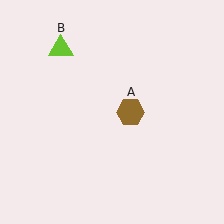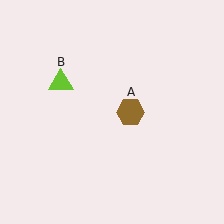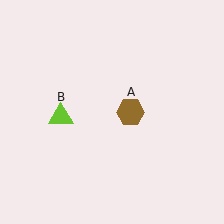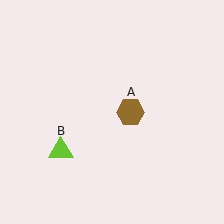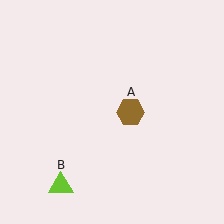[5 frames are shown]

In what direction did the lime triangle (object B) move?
The lime triangle (object B) moved down.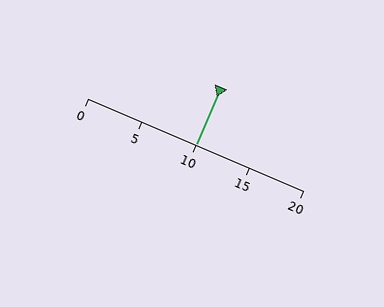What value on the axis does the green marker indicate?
The marker indicates approximately 10.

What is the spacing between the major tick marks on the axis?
The major ticks are spaced 5 apart.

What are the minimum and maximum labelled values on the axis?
The axis runs from 0 to 20.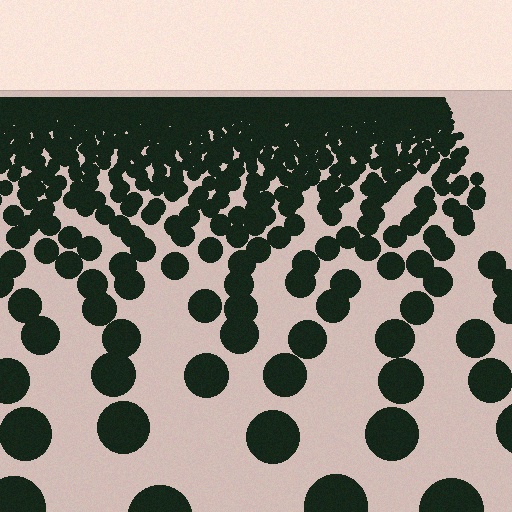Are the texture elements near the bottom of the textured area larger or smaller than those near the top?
Larger. Near the bottom, elements are closer to the viewer and appear at a bigger on-screen size.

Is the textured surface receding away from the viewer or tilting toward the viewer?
The surface is receding away from the viewer. Texture elements get smaller and denser toward the top.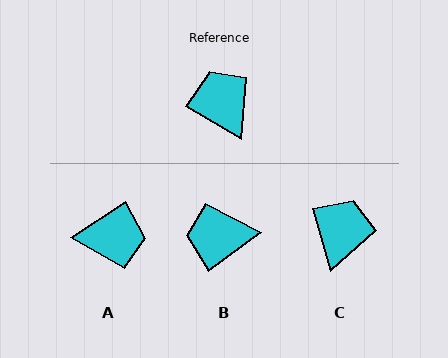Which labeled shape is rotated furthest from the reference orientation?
A, about 116 degrees away.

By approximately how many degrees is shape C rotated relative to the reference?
Approximately 44 degrees clockwise.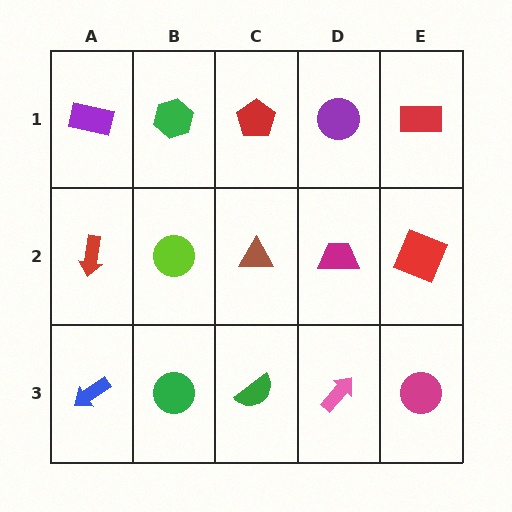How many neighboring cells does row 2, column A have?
3.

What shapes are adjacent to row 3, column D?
A magenta trapezoid (row 2, column D), a green semicircle (row 3, column C), a magenta circle (row 3, column E).